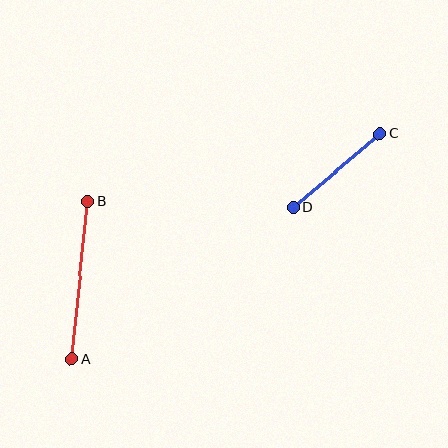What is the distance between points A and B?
The distance is approximately 158 pixels.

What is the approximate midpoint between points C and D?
The midpoint is at approximately (336, 171) pixels.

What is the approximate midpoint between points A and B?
The midpoint is at approximately (80, 281) pixels.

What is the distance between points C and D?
The distance is approximately 114 pixels.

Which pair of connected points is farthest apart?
Points A and B are farthest apart.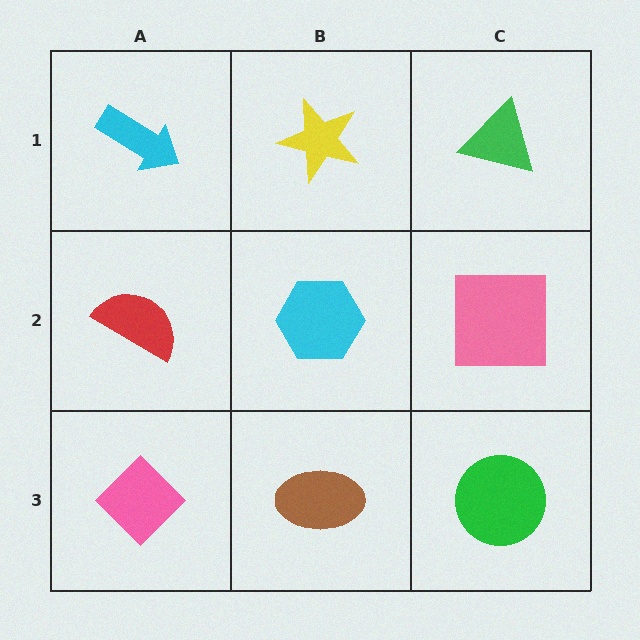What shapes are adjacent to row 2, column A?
A cyan arrow (row 1, column A), a pink diamond (row 3, column A), a cyan hexagon (row 2, column B).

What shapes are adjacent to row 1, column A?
A red semicircle (row 2, column A), a yellow star (row 1, column B).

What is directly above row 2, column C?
A green triangle.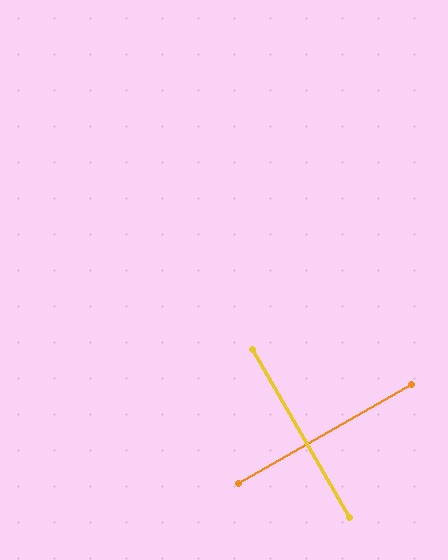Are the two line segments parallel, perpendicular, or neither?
Perpendicular — they meet at approximately 90°.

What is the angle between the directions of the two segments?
Approximately 90 degrees.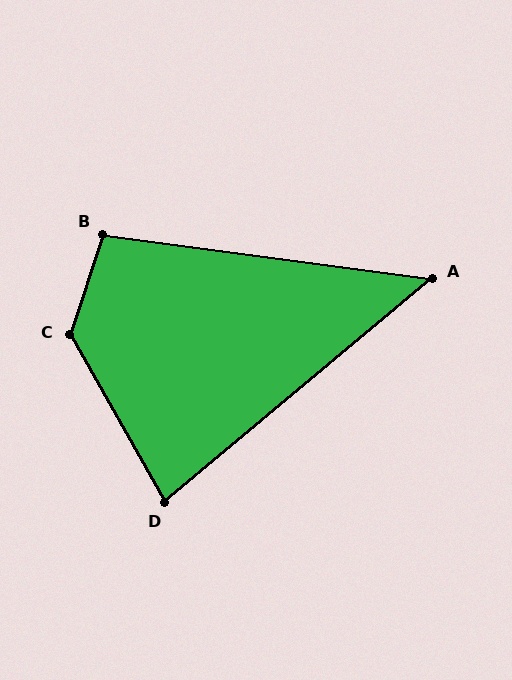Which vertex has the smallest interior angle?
A, at approximately 48 degrees.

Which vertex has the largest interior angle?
C, at approximately 132 degrees.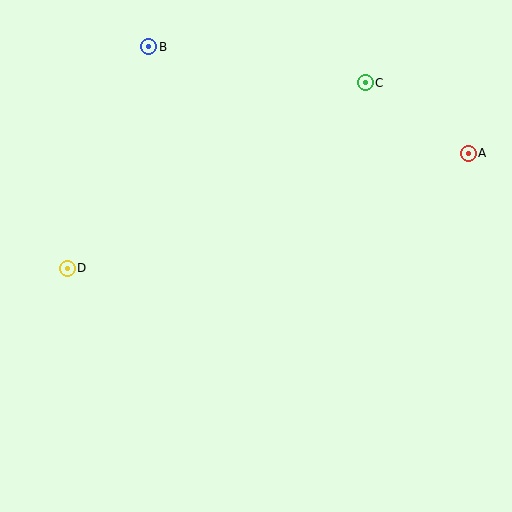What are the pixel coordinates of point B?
Point B is at (149, 47).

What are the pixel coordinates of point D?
Point D is at (67, 268).